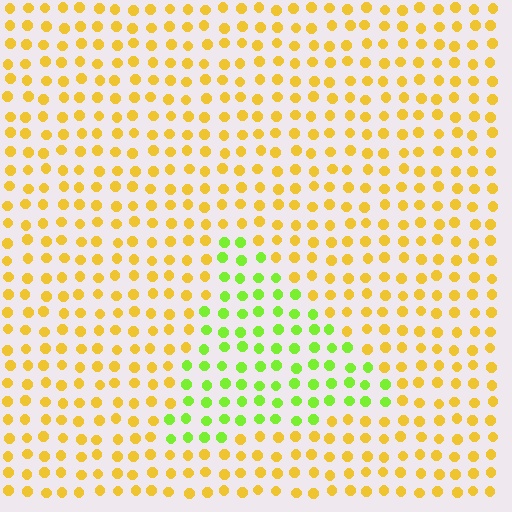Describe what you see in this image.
The image is filled with small yellow elements in a uniform arrangement. A triangle-shaped region is visible where the elements are tinted to a slightly different hue, forming a subtle color boundary.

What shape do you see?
I see a triangle.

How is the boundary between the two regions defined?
The boundary is defined purely by a slight shift in hue (about 51 degrees). Spacing, size, and orientation are identical on both sides.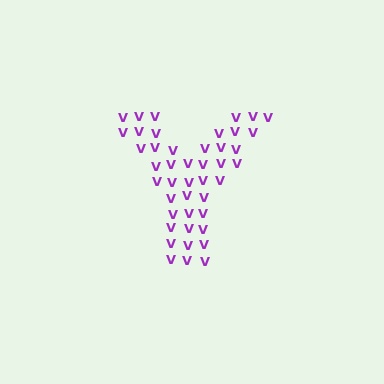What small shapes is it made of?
It is made of small letter V's.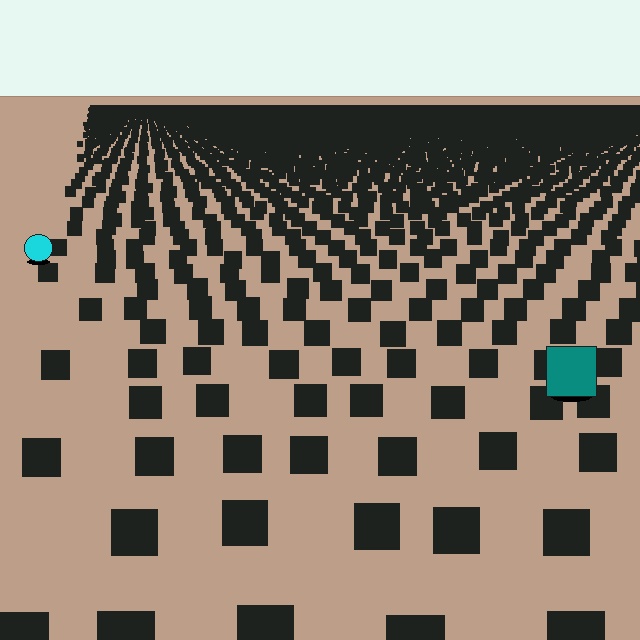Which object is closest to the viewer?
The teal square is closest. The texture marks near it are larger and more spread out.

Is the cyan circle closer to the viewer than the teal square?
No. The teal square is closer — you can tell from the texture gradient: the ground texture is coarser near it.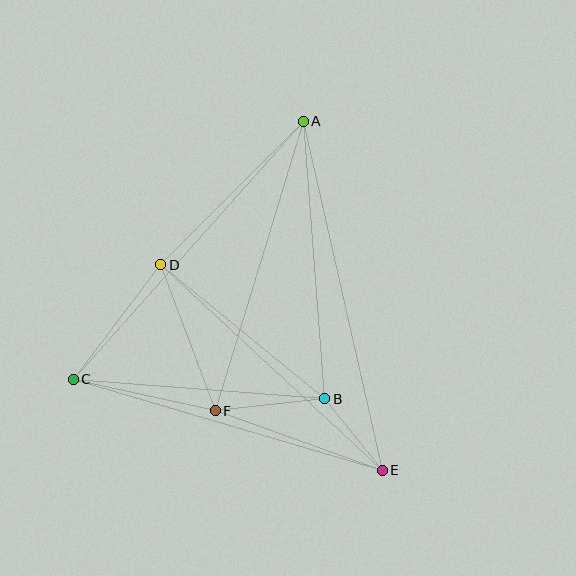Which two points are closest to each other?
Points B and E are closest to each other.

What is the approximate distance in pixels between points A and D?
The distance between A and D is approximately 202 pixels.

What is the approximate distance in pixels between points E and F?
The distance between E and F is approximately 177 pixels.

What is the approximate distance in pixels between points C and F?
The distance between C and F is approximately 145 pixels.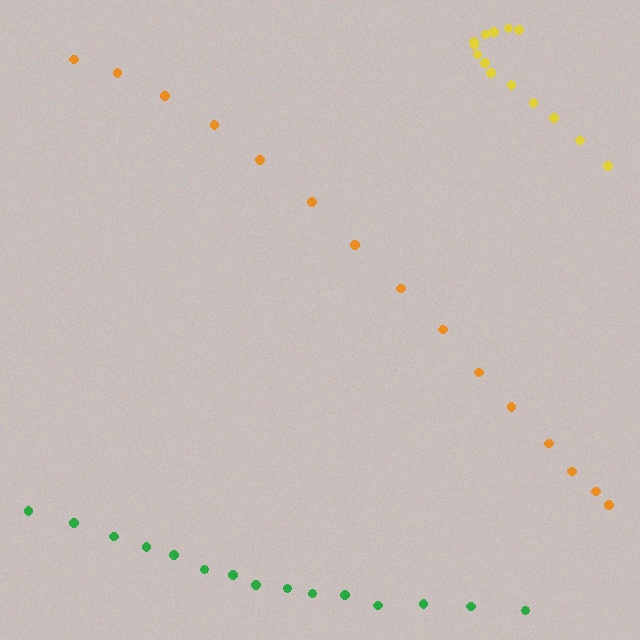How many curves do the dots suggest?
There are 3 distinct paths.